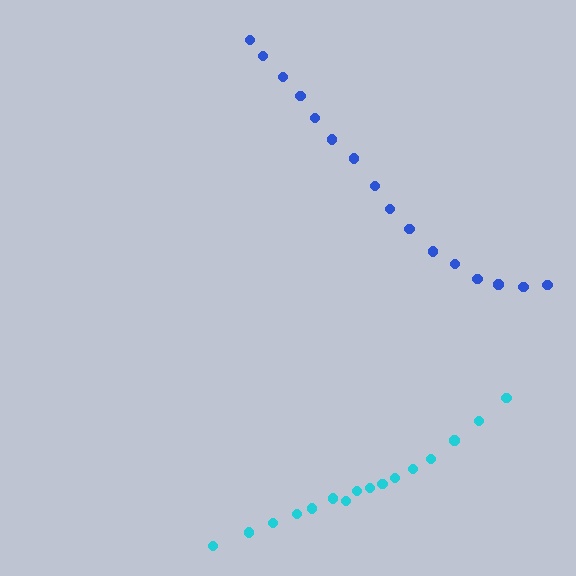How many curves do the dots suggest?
There are 2 distinct paths.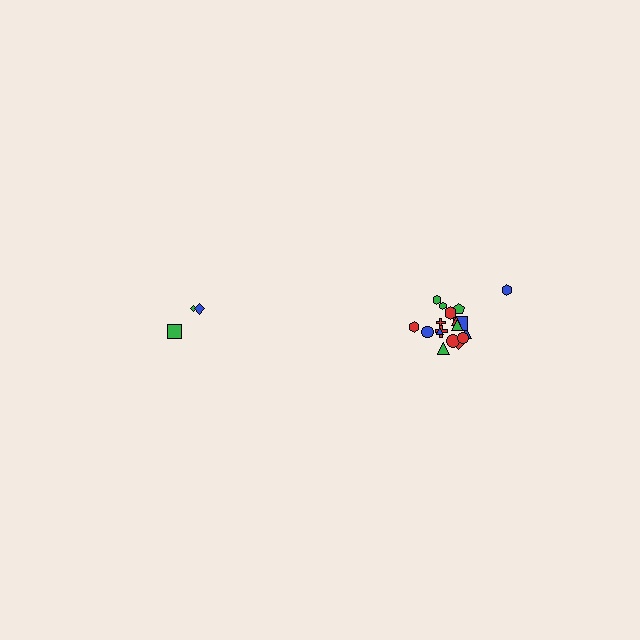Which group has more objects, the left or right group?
The right group.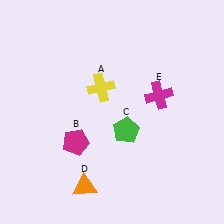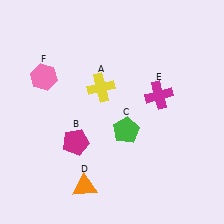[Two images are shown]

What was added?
A pink hexagon (F) was added in Image 2.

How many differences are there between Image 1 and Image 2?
There is 1 difference between the two images.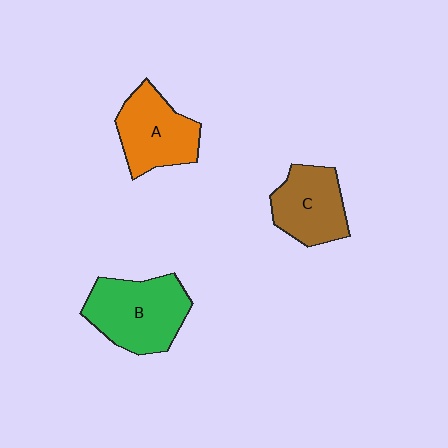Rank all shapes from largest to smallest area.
From largest to smallest: B (green), A (orange), C (brown).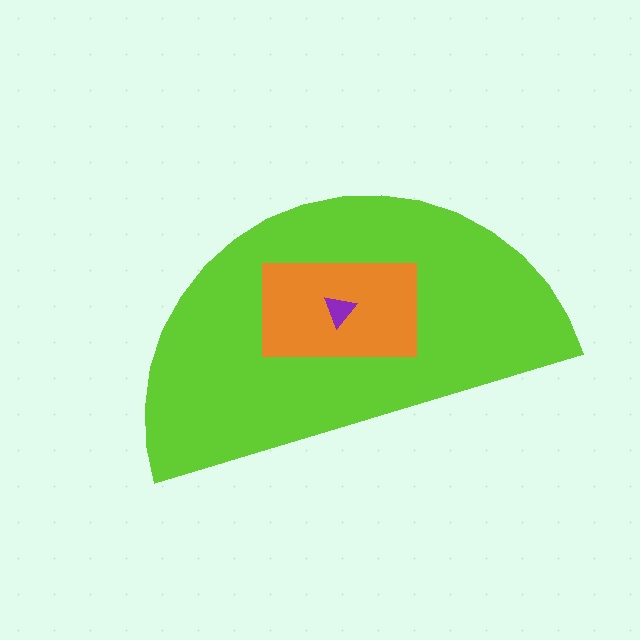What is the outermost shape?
The lime semicircle.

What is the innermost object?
The purple triangle.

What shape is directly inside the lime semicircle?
The orange rectangle.